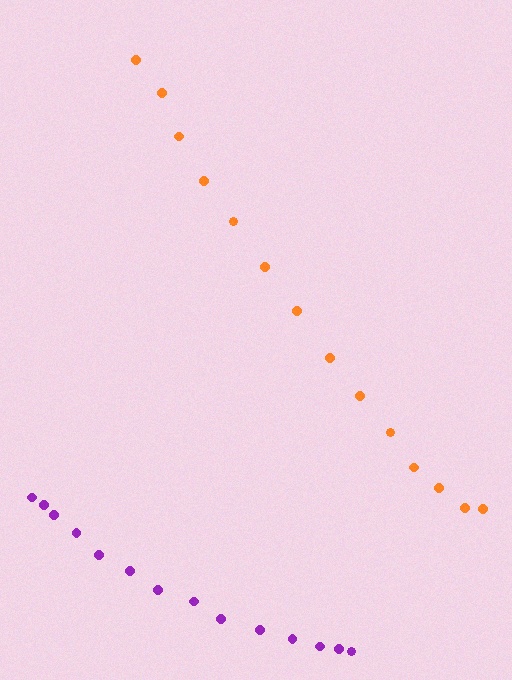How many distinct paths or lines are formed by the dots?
There are 2 distinct paths.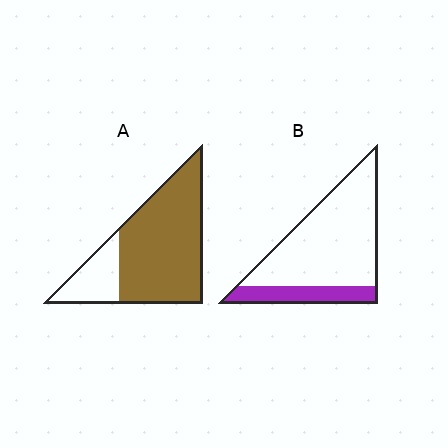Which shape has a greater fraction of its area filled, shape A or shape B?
Shape A.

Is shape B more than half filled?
No.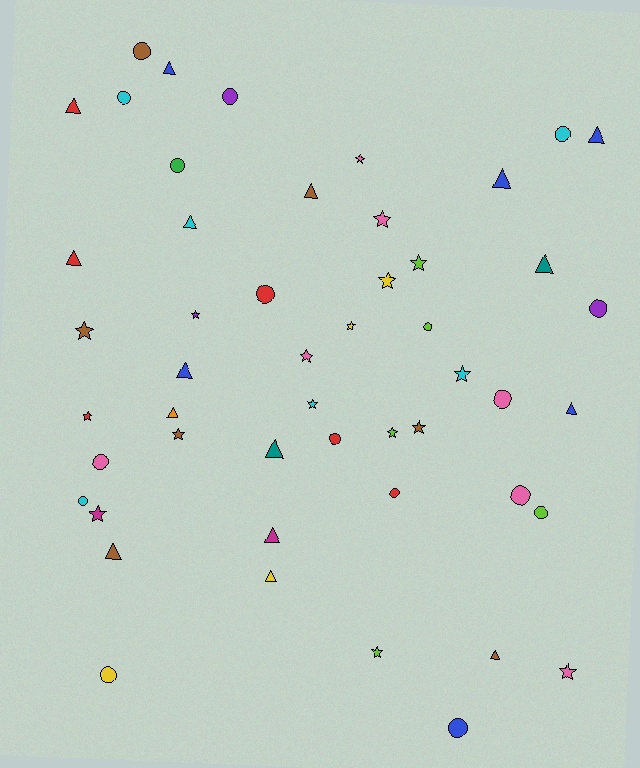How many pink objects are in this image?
There are 7 pink objects.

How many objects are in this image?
There are 50 objects.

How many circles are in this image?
There are 17 circles.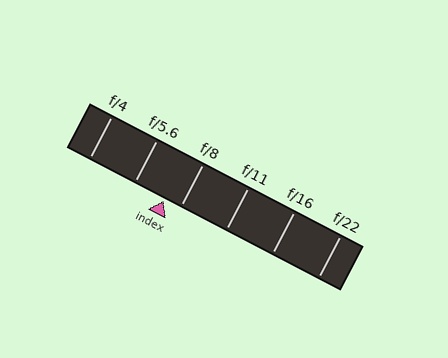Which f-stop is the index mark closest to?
The index mark is closest to f/8.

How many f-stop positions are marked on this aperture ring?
There are 6 f-stop positions marked.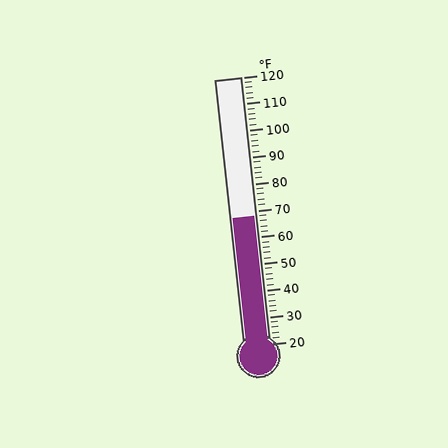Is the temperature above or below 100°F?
The temperature is below 100°F.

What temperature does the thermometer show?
The thermometer shows approximately 68°F.